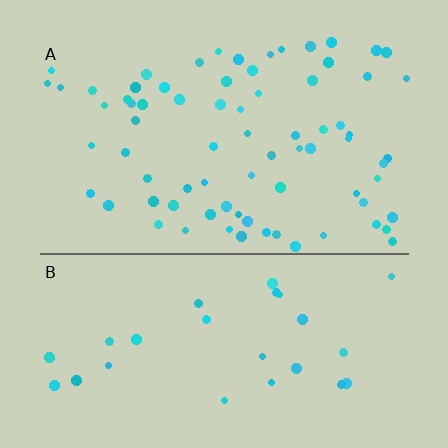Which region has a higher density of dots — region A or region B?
A (the top).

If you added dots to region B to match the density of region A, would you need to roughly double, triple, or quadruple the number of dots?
Approximately triple.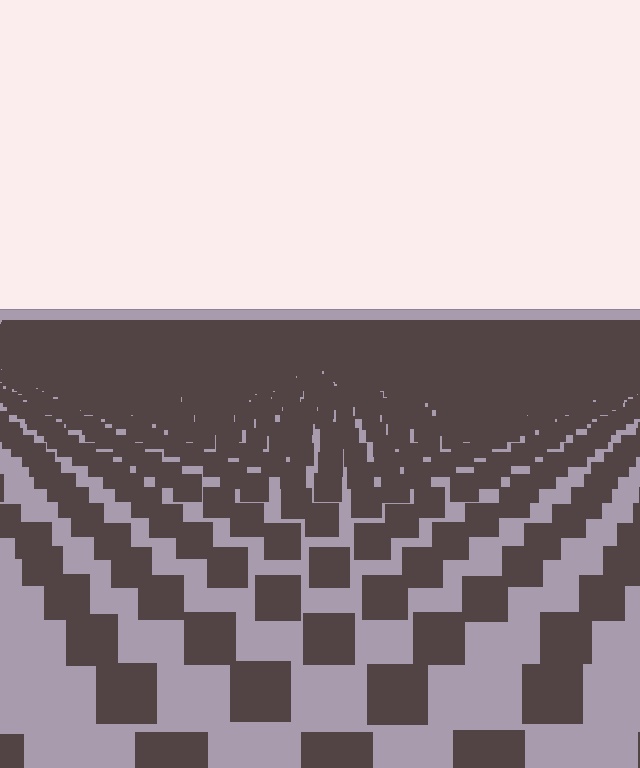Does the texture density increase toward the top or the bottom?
Density increases toward the top.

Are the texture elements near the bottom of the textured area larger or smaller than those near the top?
Larger. Near the bottom, elements are closer to the viewer and appear at a bigger on-screen size.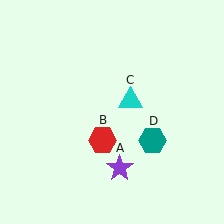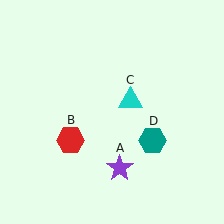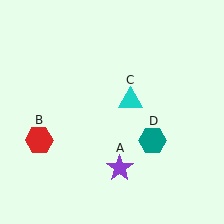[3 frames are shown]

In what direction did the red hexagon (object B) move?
The red hexagon (object B) moved left.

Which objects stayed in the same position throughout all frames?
Purple star (object A) and cyan triangle (object C) and teal hexagon (object D) remained stationary.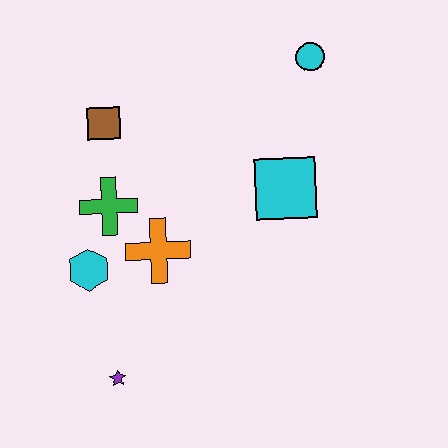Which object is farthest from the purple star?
The cyan circle is farthest from the purple star.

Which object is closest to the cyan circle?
The cyan square is closest to the cyan circle.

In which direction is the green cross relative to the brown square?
The green cross is below the brown square.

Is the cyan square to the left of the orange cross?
No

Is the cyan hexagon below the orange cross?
Yes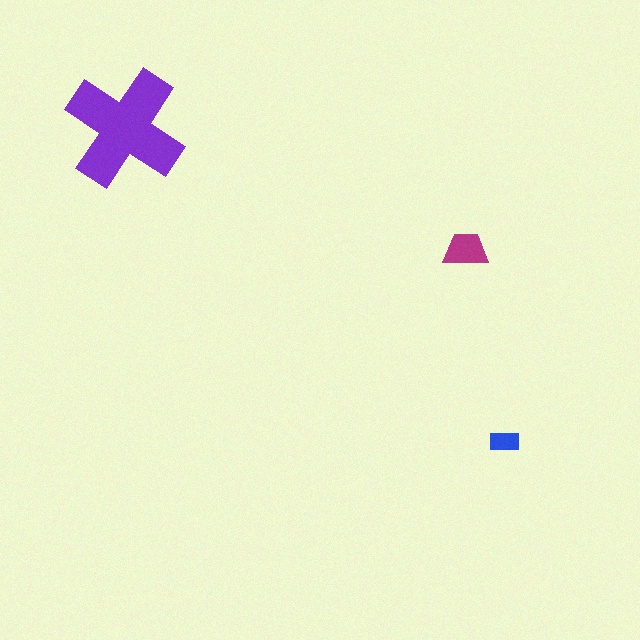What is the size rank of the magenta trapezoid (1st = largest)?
2nd.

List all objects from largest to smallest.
The purple cross, the magenta trapezoid, the blue rectangle.